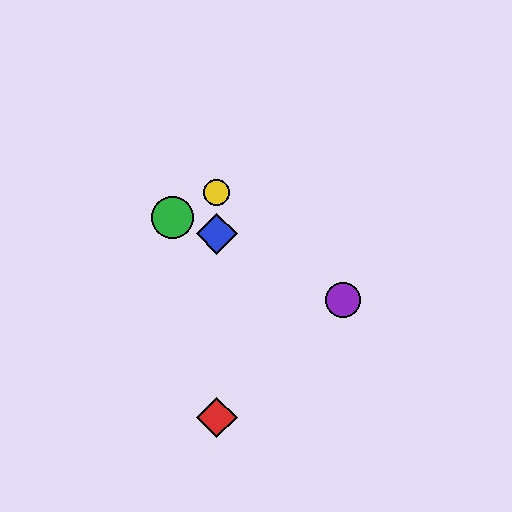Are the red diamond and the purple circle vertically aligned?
No, the red diamond is at x≈217 and the purple circle is at x≈343.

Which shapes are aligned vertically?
The red diamond, the blue diamond, the yellow circle are aligned vertically.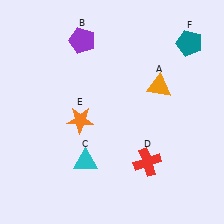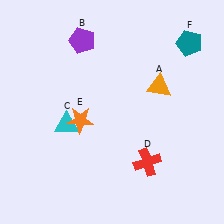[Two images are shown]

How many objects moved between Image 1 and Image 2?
1 object moved between the two images.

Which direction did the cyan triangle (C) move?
The cyan triangle (C) moved up.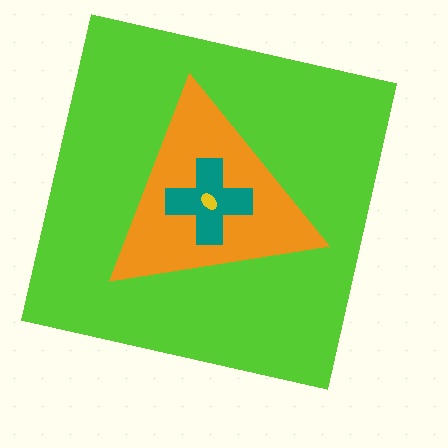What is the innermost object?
The yellow ellipse.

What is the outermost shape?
The lime square.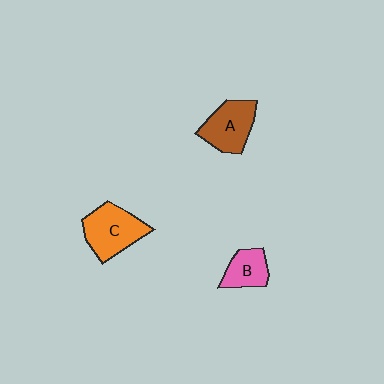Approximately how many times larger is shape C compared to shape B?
Approximately 1.7 times.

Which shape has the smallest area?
Shape B (pink).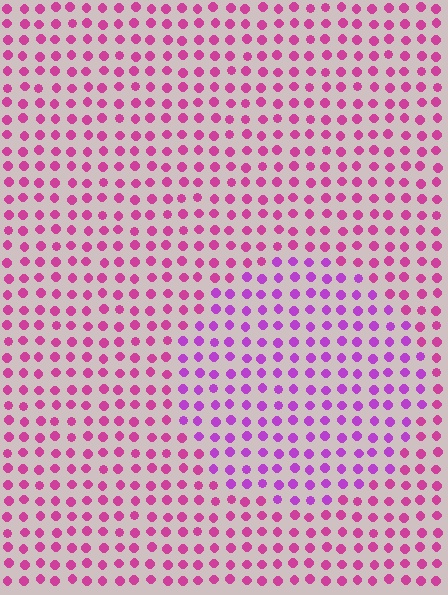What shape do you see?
I see a circle.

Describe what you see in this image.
The image is filled with small magenta elements in a uniform arrangement. A circle-shaped region is visible where the elements are tinted to a slightly different hue, forming a subtle color boundary.